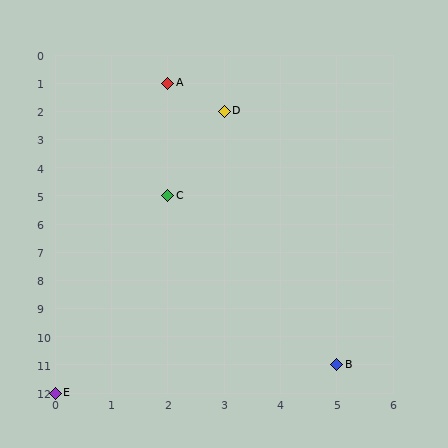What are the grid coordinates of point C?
Point C is at grid coordinates (2, 5).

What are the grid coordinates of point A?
Point A is at grid coordinates (2, 1).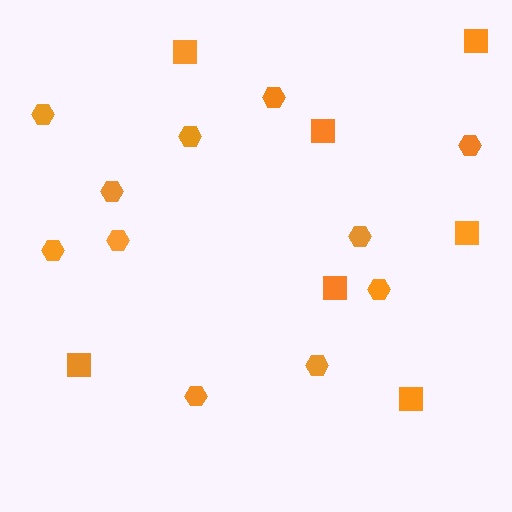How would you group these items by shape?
There are 2 groups: one group of hexagons (11) and one group of squares (7).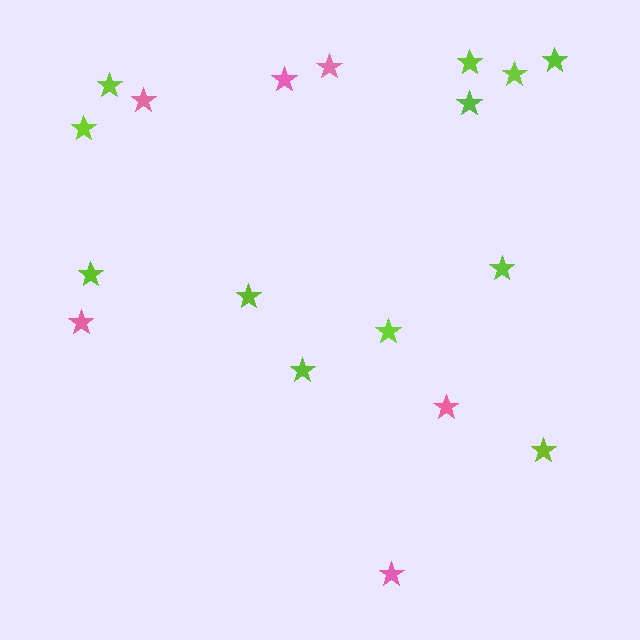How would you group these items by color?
There are 2 groups: one group of lime stars (12) and one group of pink stars (6).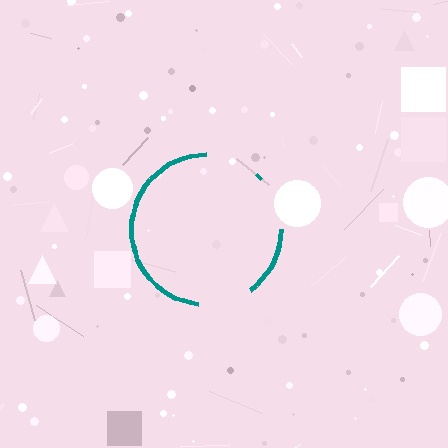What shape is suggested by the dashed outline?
The dashed outline suggests a circle.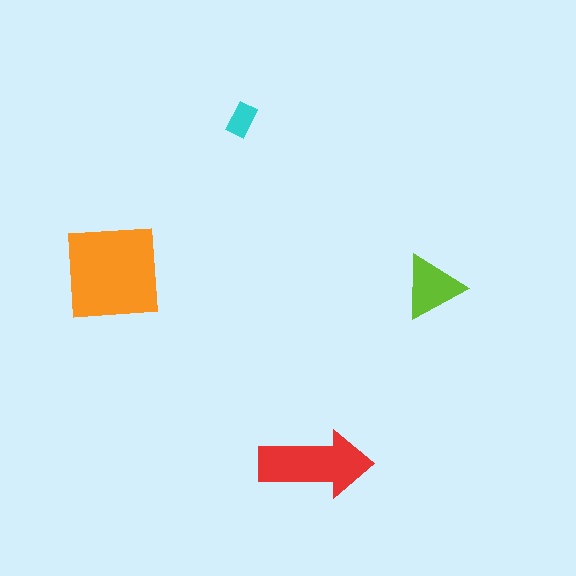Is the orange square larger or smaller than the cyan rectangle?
Larger.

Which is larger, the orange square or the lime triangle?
The orange square.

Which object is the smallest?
The cyan rectangle.